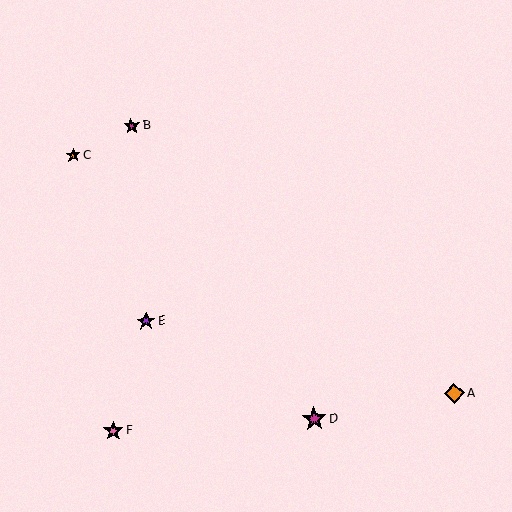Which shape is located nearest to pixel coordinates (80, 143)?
The orange star (labeled C) at (73, 155) is nearest to that location.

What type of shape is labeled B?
Shape B is a magenta star.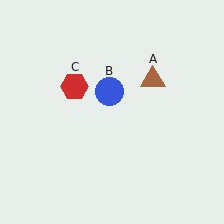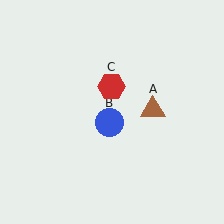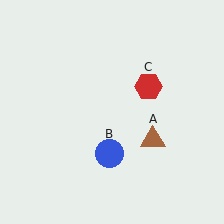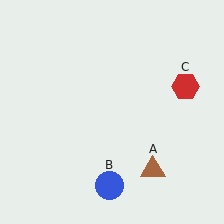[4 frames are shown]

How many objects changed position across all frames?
3 objects changed position: brown triangle (object A), blue circle (object B), red hexagon (object C).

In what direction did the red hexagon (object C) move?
The red hexagon (object C) moved right.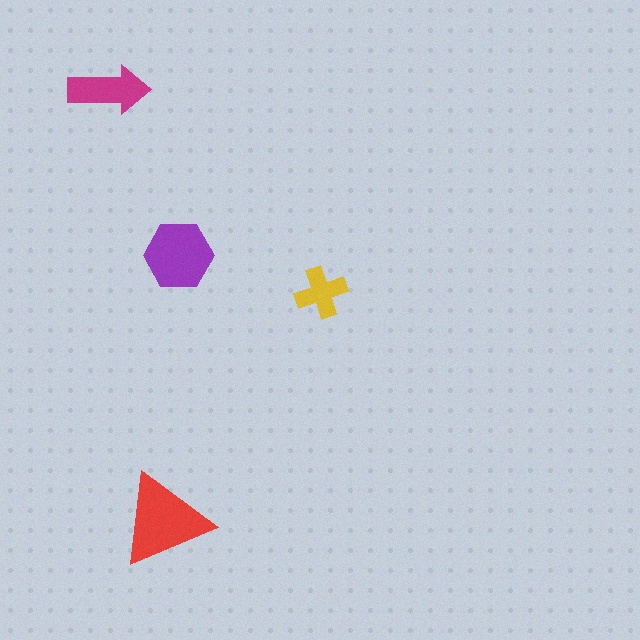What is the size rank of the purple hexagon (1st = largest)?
2nd.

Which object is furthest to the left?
The magenta arrow is leftmost.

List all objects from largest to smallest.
The red triangle, the purple hexagon, the magenta arrow, the yellow cross.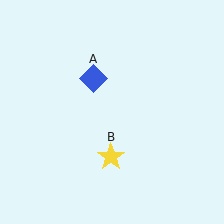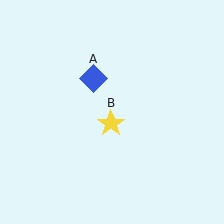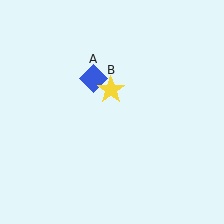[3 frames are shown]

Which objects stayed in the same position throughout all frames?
Blue diamond (object A) remained stationary.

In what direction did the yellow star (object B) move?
The yellow star (object B) moved up.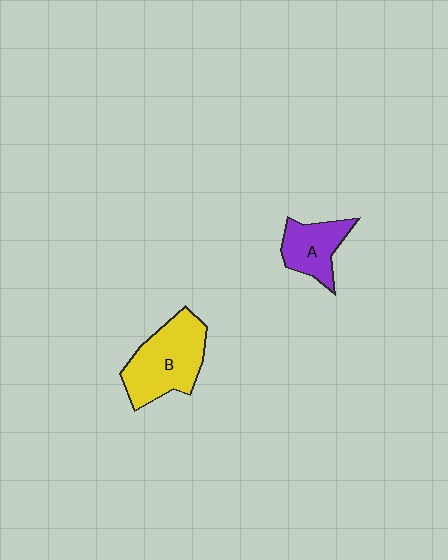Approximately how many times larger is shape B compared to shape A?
Approximately 1.6 times.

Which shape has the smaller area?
Shape A (purple).